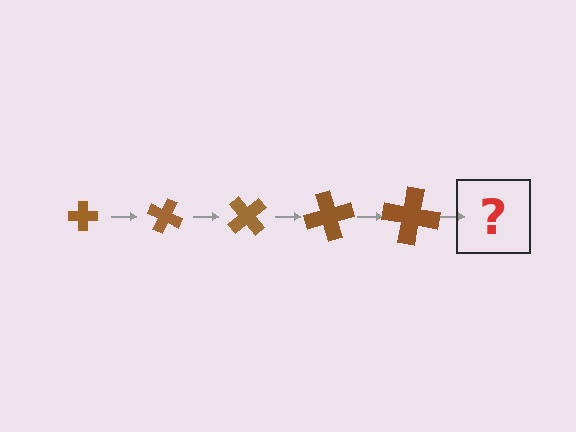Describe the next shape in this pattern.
It should be a cross, larger than the previous one and rotated 125 degrees from the start.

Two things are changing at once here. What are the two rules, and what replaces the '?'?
The two rules are that the cross grows larger each step and it rotates 25 degrees each step. The '?' should be a cross, larger than the previous one and rotated 125 degrees from the start.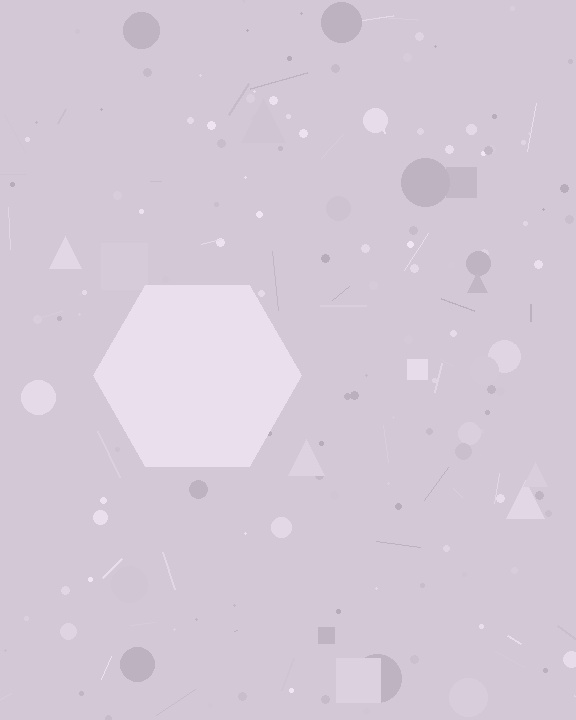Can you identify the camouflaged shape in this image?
The camouflaged shape is a hexagon.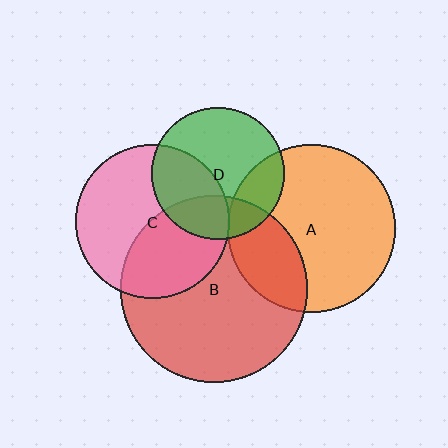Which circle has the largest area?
Circle B (red).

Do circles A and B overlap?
Yes.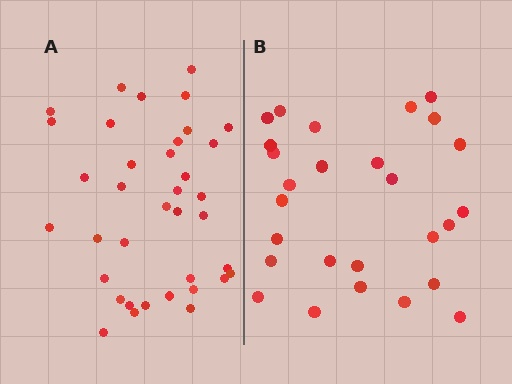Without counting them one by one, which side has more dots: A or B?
Region A (the left region) has more dots.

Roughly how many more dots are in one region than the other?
Region A has roughly 10 or so more dots than region B.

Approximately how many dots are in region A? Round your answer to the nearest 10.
About 40 dots. (The exact count is 37, which rounds to 40.)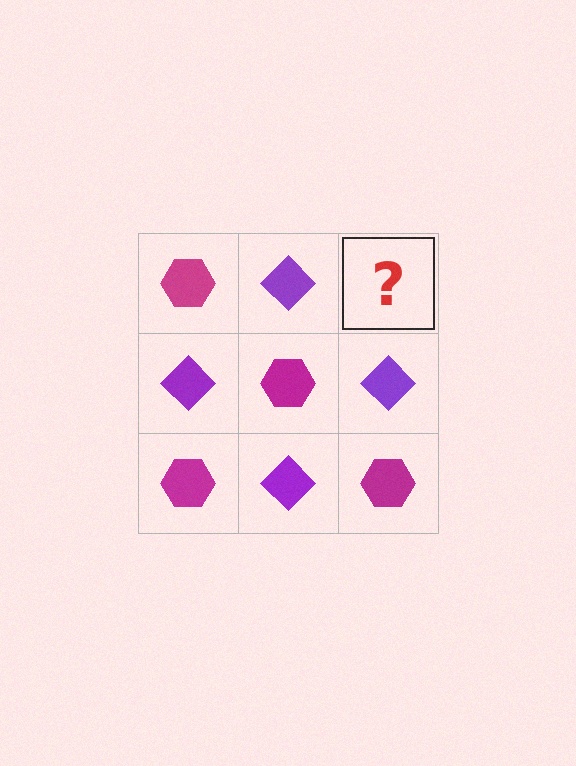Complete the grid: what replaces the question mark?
The question mark should be replaced with a magenta hexagon.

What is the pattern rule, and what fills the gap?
The rule is that it alternates magenta hexagon and purple diamond in a checkerboard pattern. The gap should be filled with a magenta hexagon.